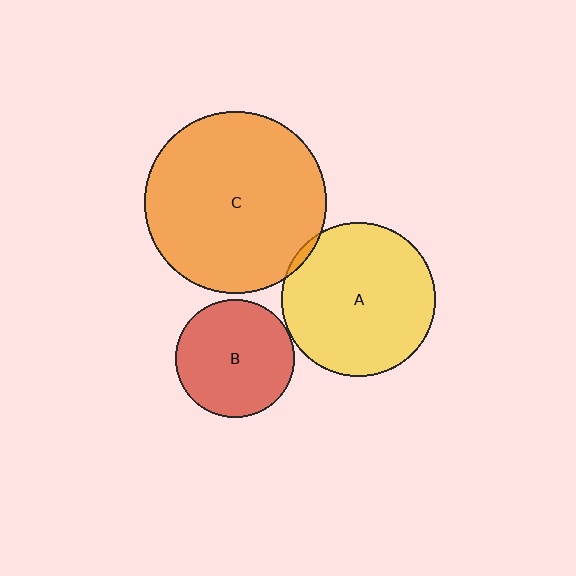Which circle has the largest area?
Circle C (orange).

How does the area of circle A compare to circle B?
Approximately 1.7 times.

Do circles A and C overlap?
Yes.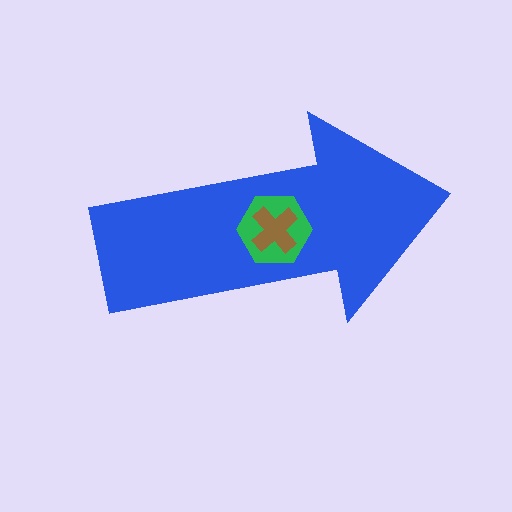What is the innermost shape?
The brown cross.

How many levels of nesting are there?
3.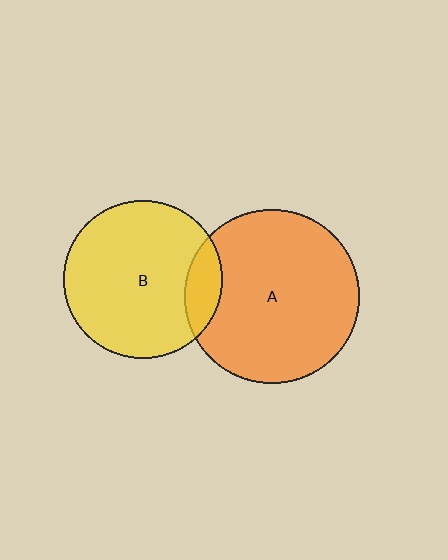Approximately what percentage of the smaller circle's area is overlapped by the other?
Approximately 15%.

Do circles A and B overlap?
Yes.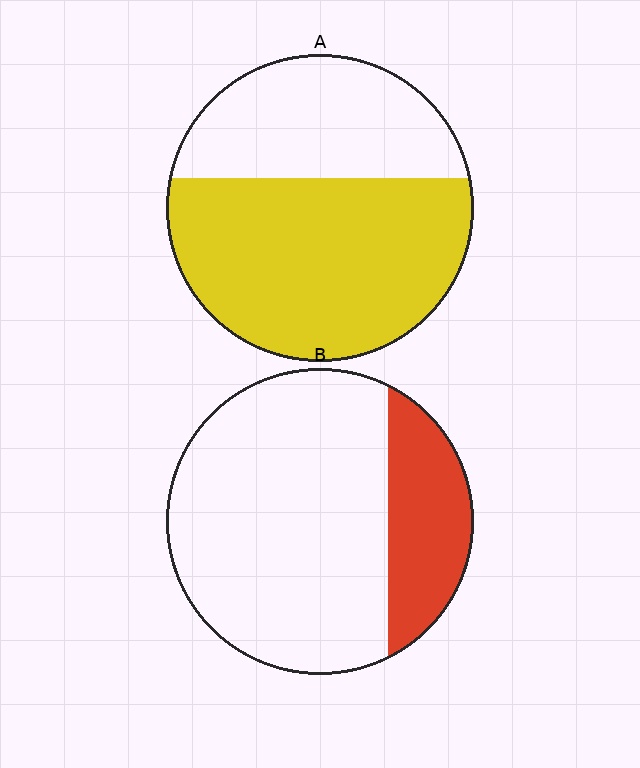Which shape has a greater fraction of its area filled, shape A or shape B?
Shape A.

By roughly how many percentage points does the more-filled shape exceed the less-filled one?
By roughly 40 percentage points (A over B).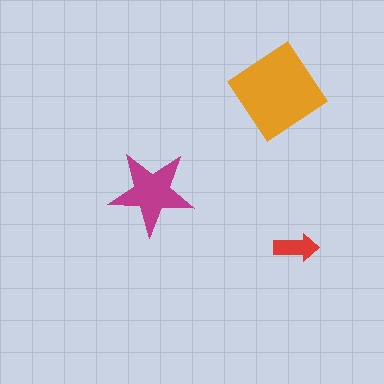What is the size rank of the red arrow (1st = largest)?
3rd.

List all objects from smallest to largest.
The red arrow, the magenta star, the orange diamond.